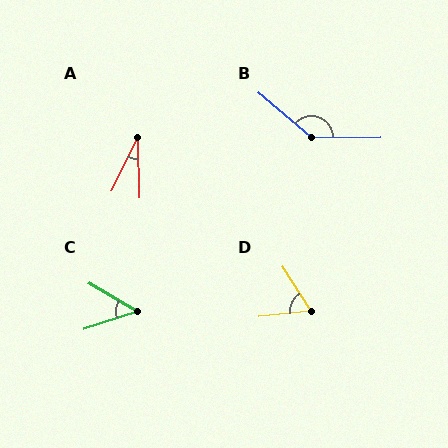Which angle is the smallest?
A, at approximately 28 degrees.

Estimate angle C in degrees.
Approximately 48 degrees.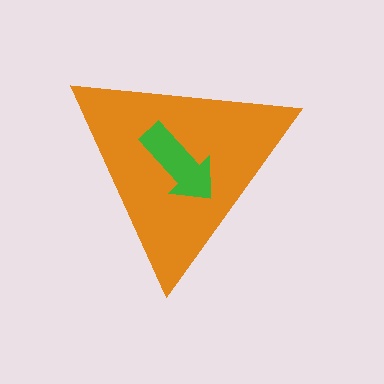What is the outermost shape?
The orange triangle.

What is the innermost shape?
The green arrow.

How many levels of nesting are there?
2.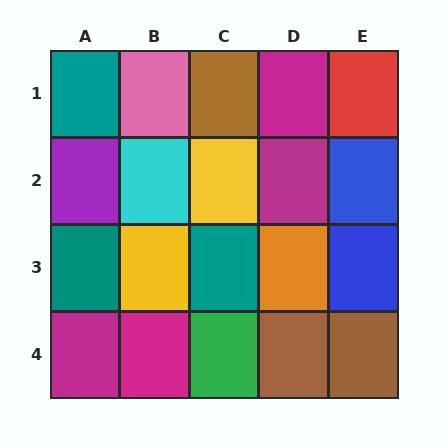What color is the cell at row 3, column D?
Orange.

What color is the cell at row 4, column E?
Brown.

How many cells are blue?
2 cells are blue.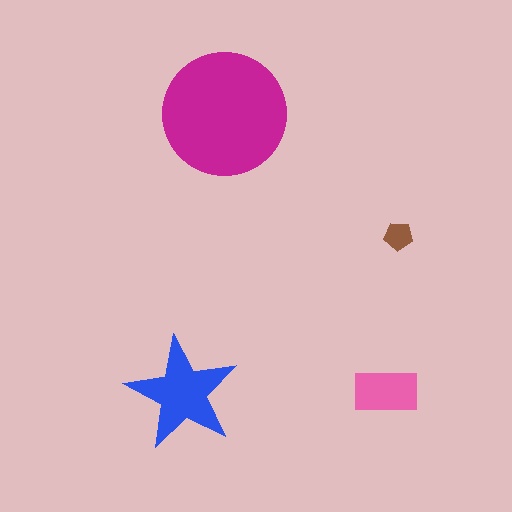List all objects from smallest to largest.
The brown pentagon, the pink rectangle, the blue star, the magenta circle.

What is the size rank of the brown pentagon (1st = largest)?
4th.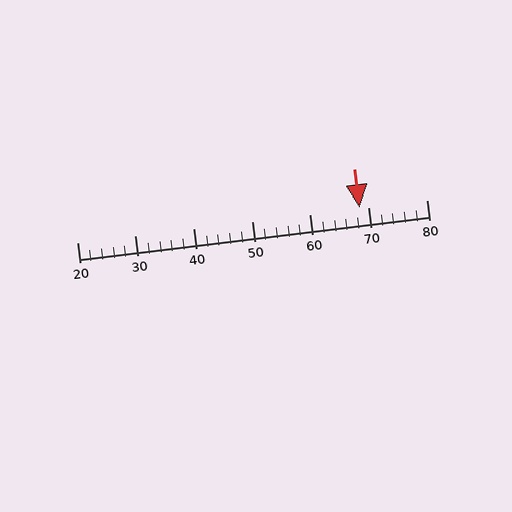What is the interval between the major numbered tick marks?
The major tick marks are spaced 10 units apart.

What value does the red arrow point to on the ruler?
The red arrow points to approximately 68.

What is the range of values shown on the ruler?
The ruler shows values from 20 to 80.